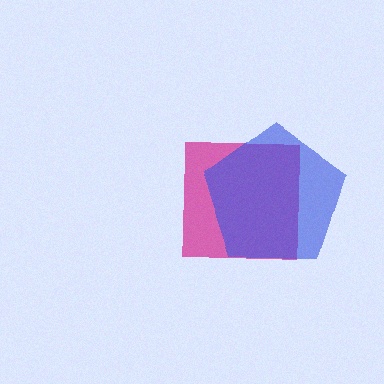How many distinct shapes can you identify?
There are 2 distinct shapes: a magenta square, a blue pentagon.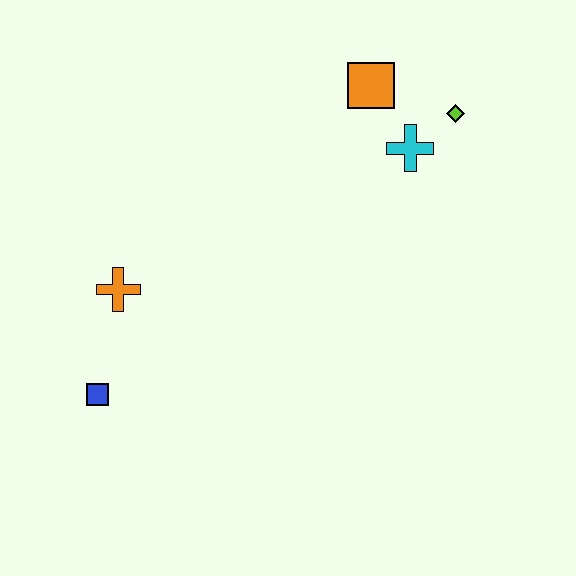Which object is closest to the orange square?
The cyan cross is closest to the orange square.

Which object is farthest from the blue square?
The lime diamond is farthest from the blue square.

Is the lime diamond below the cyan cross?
No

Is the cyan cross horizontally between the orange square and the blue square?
No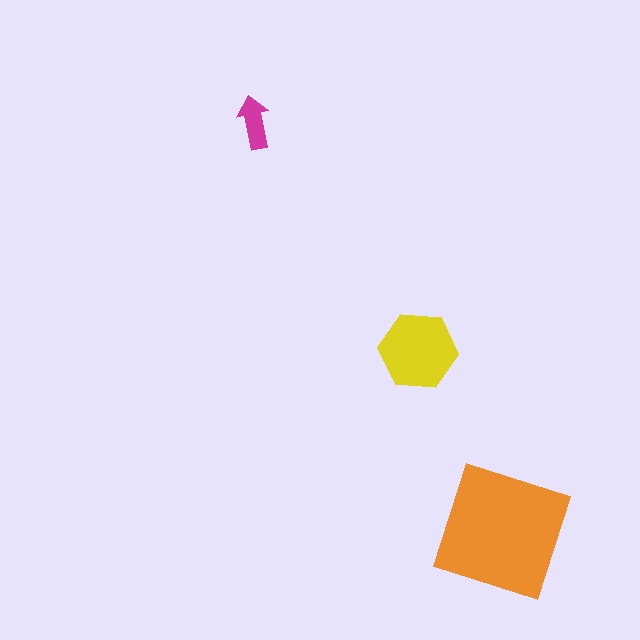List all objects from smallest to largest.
The magenta arrow, the yellow hexagon, the orange square.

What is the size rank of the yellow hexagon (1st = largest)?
2nd.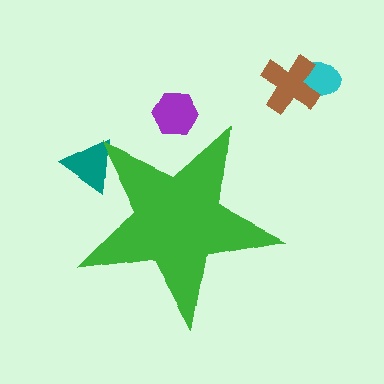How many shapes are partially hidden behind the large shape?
2 shapes are partially hidden.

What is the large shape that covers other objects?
A green star.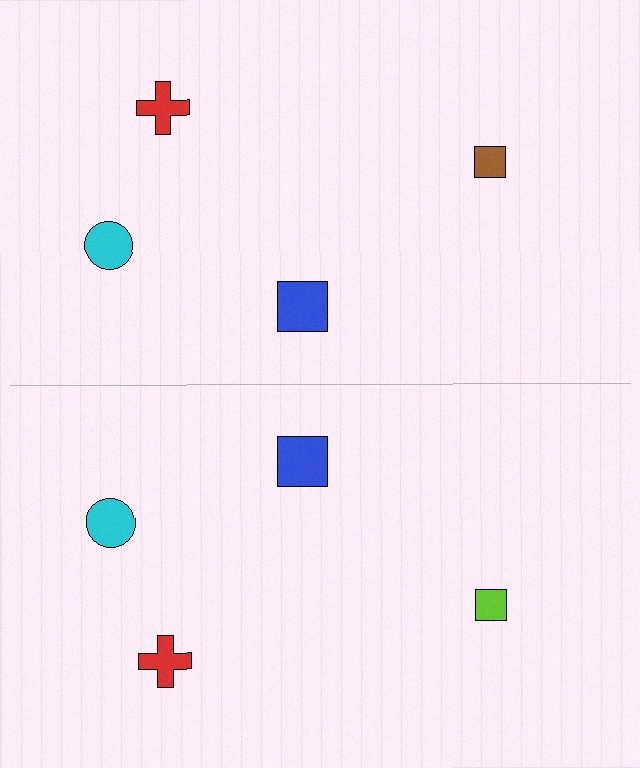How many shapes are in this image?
There are 8 shapes in this image.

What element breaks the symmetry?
The lime square on the bottom side breaks the symmetry — its mirror counterpart is brown.